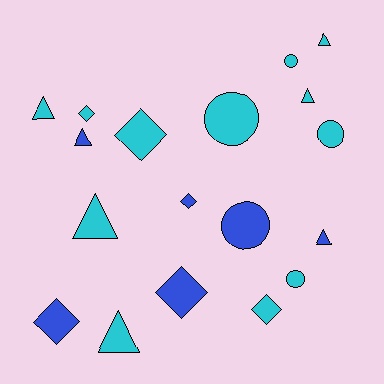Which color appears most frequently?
Cyan, with 12 objects.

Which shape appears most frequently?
Triangle, with 7 objects.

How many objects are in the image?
There are 18 objects.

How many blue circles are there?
There is 1 blue circle.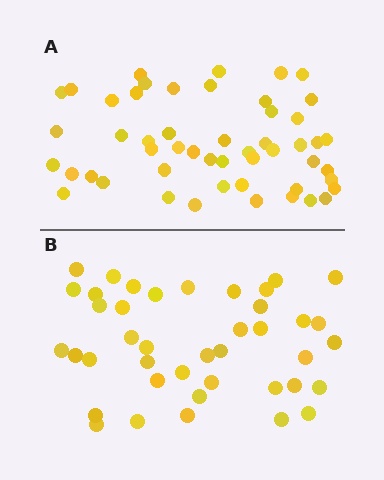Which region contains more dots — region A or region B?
Region A (the top region) has more dots.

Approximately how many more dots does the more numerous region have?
Region A has roughly 10 or so more dots than region B.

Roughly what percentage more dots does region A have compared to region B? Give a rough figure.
About 25% more.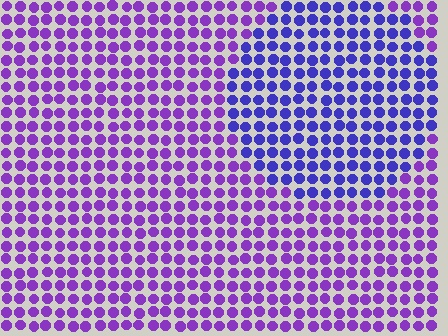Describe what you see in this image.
The image is filled with small purple elements in a uniform arrangement. A circle-shaped region is visible where the elements are tinted to a slightly different hue, forming a subtle color boundary.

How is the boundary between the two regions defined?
The boundary is defined purely by a slight shift in hue (about 32 degrees). Spacing, size, and orientation are identical on both sides.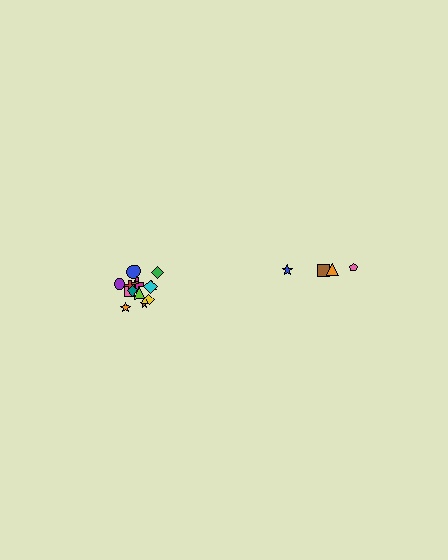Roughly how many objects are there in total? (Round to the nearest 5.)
Roughly 20 objects in total.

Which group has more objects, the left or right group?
The left group.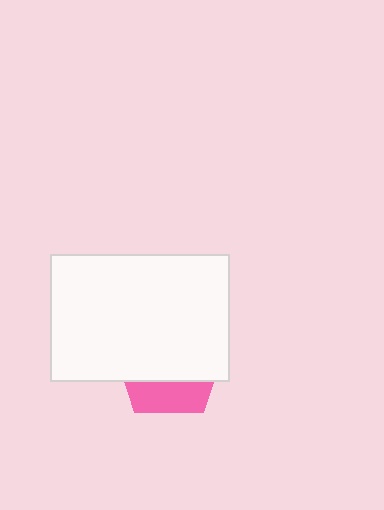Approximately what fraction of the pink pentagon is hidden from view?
Roughly 70% of the pink pentagon is hidden behind the white rectangle.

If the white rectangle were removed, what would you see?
You would see the complete pink pentagon.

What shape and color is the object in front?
The object in front is a white rectangle.